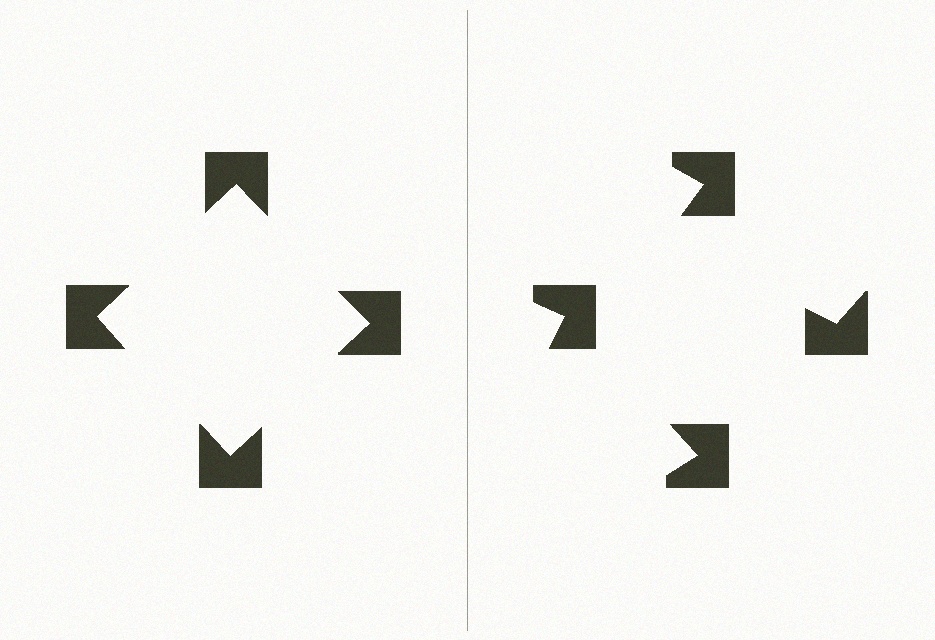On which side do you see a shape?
An illusory square appears on the left side. On the right side the wedge cuts are rotated, so no coherent shape forms.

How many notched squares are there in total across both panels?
8 — 4 on each side.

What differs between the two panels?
The notched squares are positioned identically on both sides; only the wedge orientations differ. On the left they align to a square; on the right they are misaligned.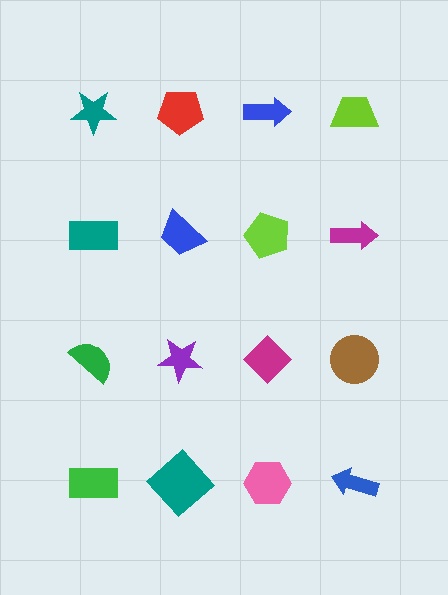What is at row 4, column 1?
A green rectangle.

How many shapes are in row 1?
4 shapes.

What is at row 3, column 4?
A brown circle.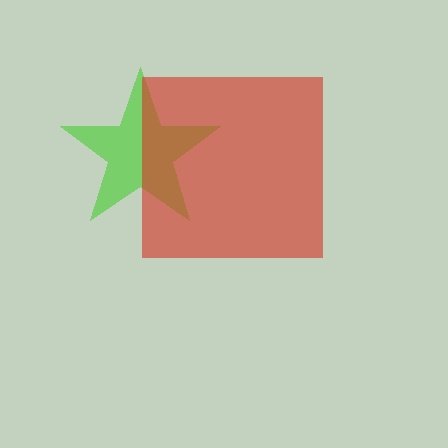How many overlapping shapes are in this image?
There are 2 overlapping shapes in the image.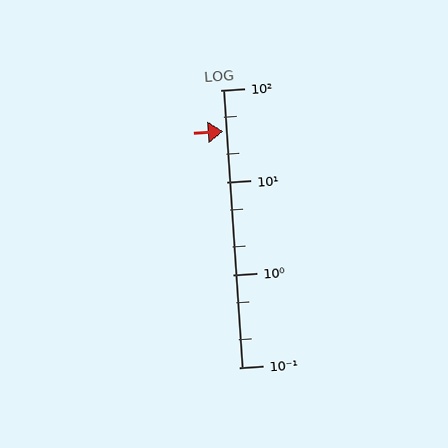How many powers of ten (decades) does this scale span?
The scale spans 3 decades, from 0.1 to 100.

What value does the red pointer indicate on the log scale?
The pointer indicates approximately 36.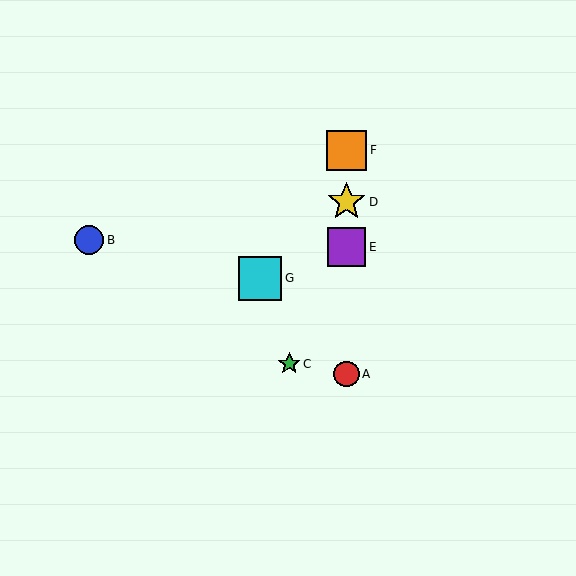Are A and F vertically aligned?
Yes, both are at x≈346.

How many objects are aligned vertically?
4 objects (A, D, E, F) are aligned vertically.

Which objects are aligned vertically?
Objects A, D, E, F are aligned vertically.